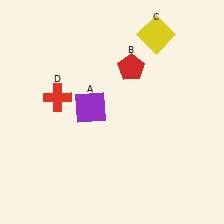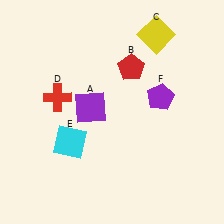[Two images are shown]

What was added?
A cyan square (E), a purple pentagon (F) were added in Image 2.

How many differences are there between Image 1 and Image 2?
There are 2 differences between the two images.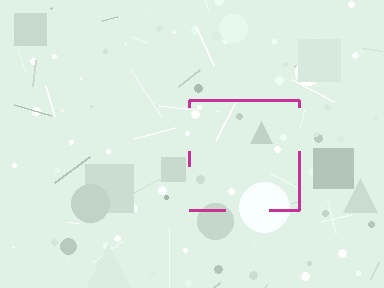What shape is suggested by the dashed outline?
The dashed outline suggests a square.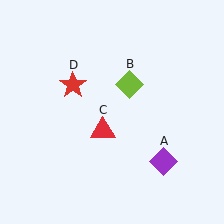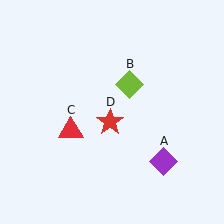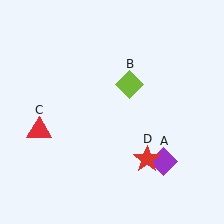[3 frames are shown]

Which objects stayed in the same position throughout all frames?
Purple diamond (object A) and lime diamond (object B) remained stationary.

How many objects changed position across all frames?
2 objects changed position: red triangle (object C), red star (object D).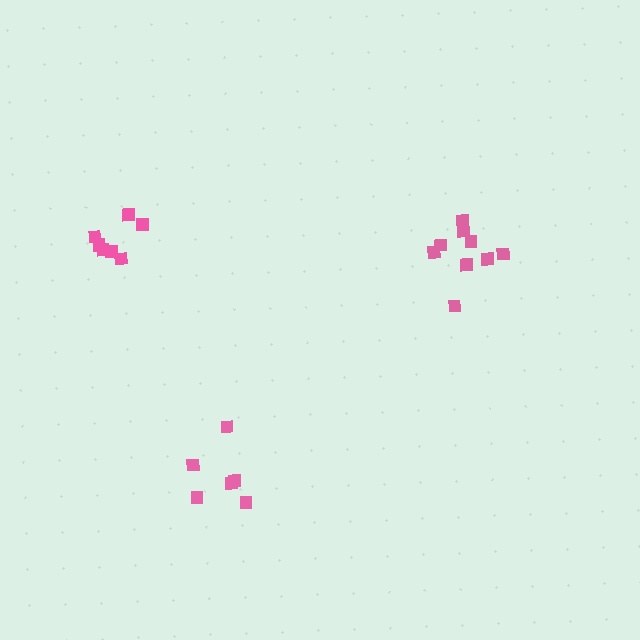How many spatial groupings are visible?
There are 3 spatial groupings.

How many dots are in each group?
Group 1: 9 dots, Group 2: 7 dots, Group 3: 6 dots (22 total).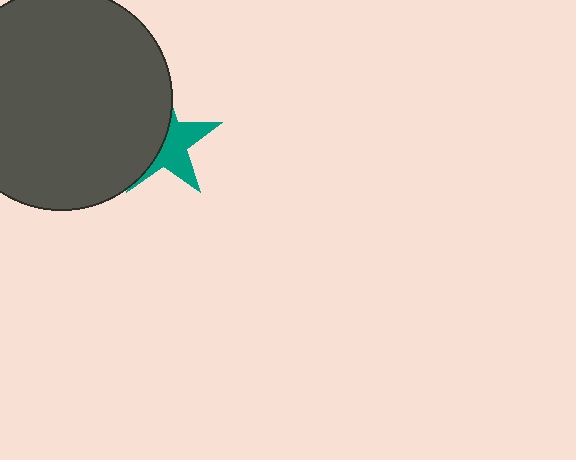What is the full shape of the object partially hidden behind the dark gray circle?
The partially hidden object is a teal star.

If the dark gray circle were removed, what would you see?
You would see the complete teal star.